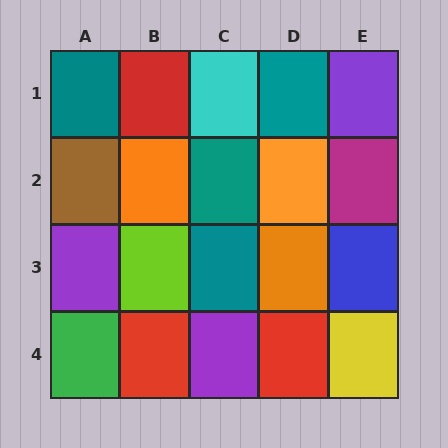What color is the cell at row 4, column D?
Red.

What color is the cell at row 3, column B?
Lime.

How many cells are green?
1 cell is green.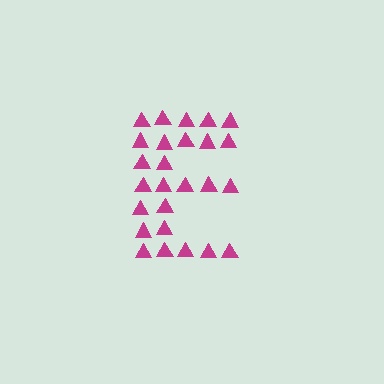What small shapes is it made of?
It is made of small triangles.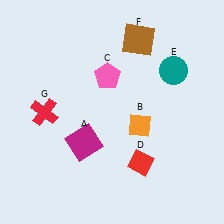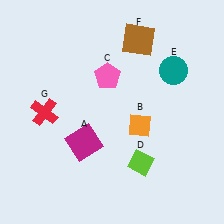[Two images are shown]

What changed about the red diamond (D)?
In Image 1, D is red. In Image 2, it changed to lime.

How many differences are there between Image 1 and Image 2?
There is 1 difference between the two images.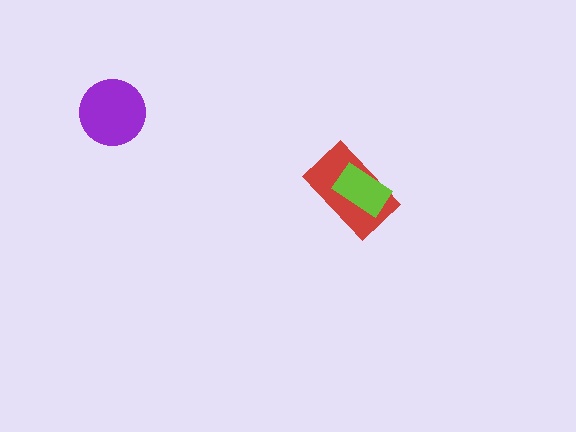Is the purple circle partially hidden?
No, no other shape covers it.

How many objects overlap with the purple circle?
0 objects overlap with the purple circle.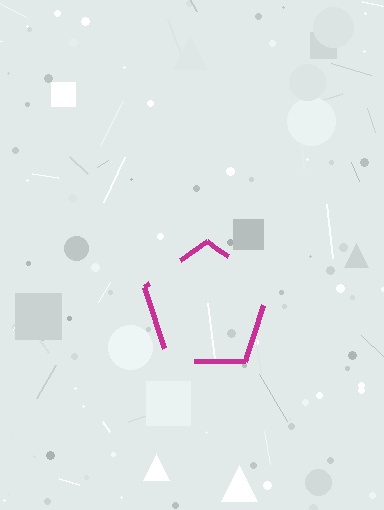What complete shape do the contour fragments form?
The contour fragments form a pentagon.